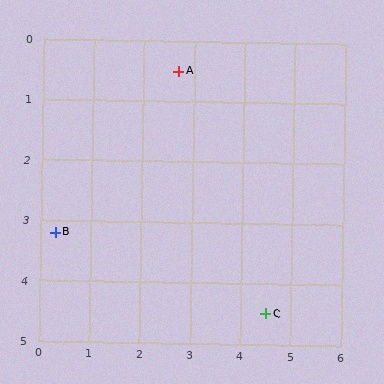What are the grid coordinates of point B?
Point B is at approximately (0.3, 3.2).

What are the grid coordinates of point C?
Point C is at approximately (4.5, 4.5).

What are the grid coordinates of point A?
Point A is at approximately (2.7, 0.5).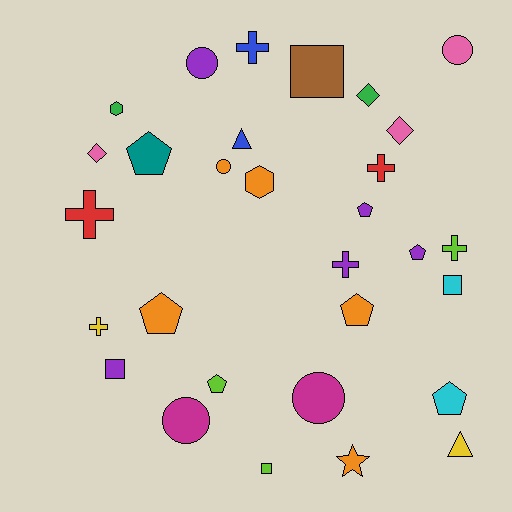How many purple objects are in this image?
There are 5 purple objects.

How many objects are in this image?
There are 30 objects.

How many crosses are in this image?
There are 6 crosses.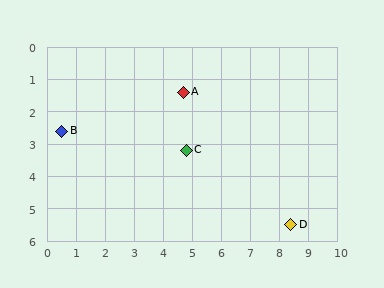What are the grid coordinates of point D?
Point D is at approximately (8.4, 5.5).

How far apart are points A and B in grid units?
Points A and B are about 4.4 grid units apart.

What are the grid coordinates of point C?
Point C is at approximately (4.8, 3.2).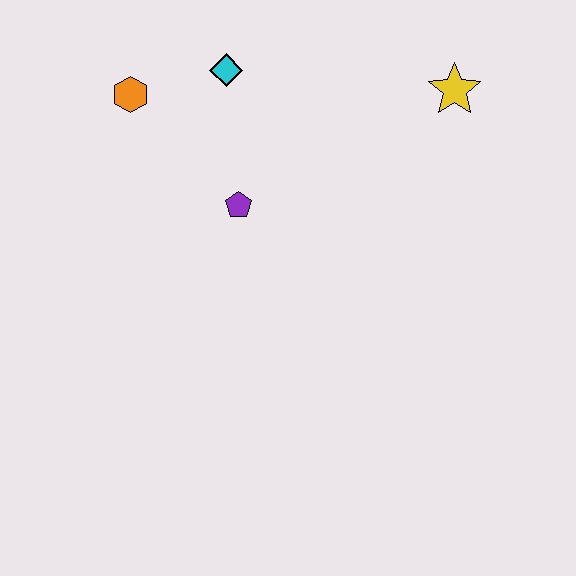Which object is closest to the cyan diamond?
The orange hexagon is closest to the cyan diamond.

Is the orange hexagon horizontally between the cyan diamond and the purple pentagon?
No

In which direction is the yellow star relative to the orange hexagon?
The yellow star is to the right of the orange hexagon.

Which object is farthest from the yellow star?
The orange hexagon is farthest from the yellow star.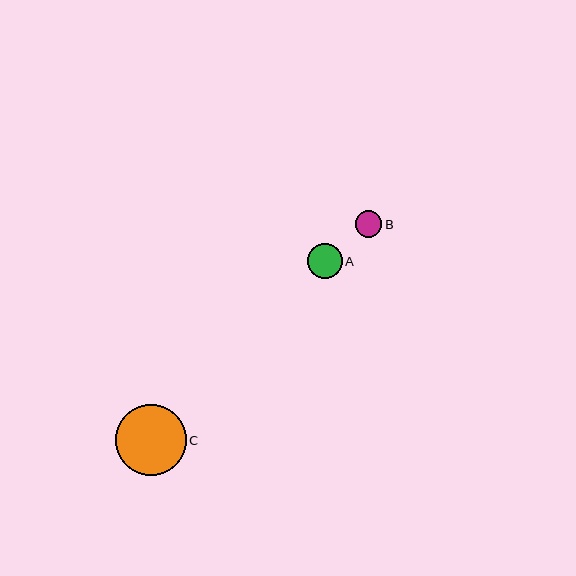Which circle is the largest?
Circle C is the largest with a size of approximately 71 pixels.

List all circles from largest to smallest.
From largest to smallest: C, A, B.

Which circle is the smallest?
Circle B is the smallest with a size of approximately 26 pixels.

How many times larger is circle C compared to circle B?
Circle C is approximately 2.7 times the size of circle B.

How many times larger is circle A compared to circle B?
Circle A is approximately 1.3 times the size of circle B.